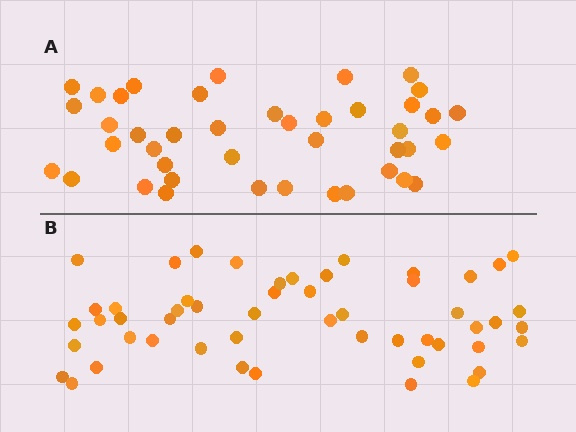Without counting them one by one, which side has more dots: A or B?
Region B (the bottom region) has more dots.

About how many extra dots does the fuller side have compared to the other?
Region B has roughly 10 or so more dots than region A.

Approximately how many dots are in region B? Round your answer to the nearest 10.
About 50 dots. (The exact count is 52, which rounds to 50.)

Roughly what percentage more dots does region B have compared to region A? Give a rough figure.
About 25% more.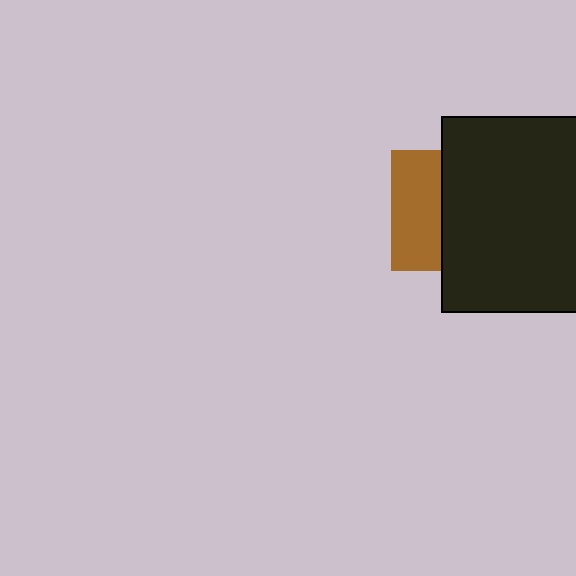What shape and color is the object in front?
The object in front is a black rectangle.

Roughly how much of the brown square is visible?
A small part of it is visible (roughly 42%).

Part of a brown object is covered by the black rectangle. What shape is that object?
It is a square.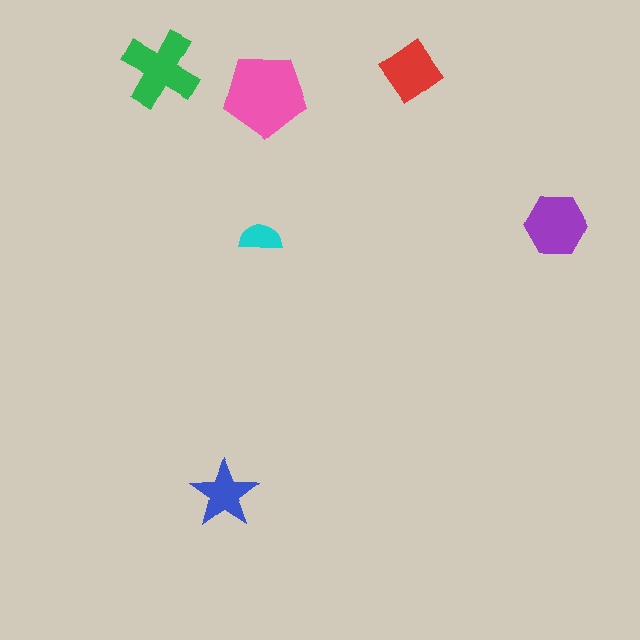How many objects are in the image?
There are 6 objects in the image.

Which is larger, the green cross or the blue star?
The green cross.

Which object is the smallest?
The cyan semicircle.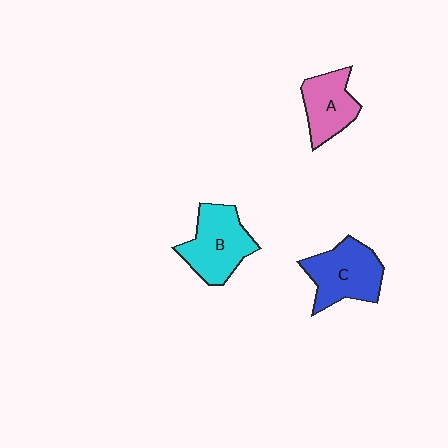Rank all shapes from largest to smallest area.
From largest to smallest: B (cyan), C (blue), A (pink).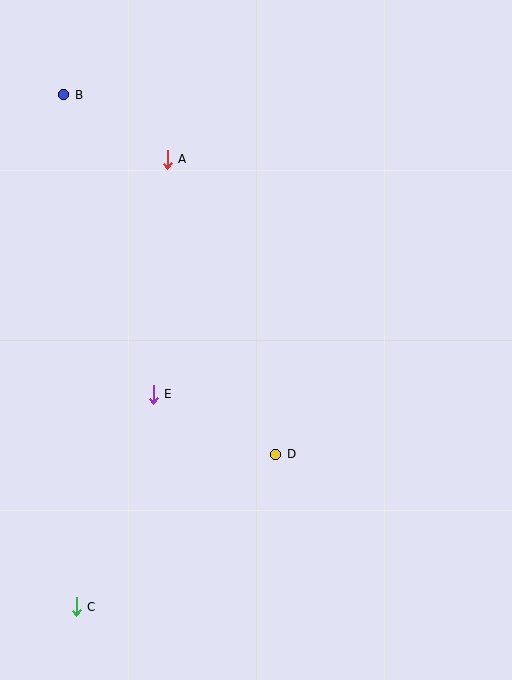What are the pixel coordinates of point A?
Point A is at (167, 159).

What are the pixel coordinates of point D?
Point D is at (276, 454).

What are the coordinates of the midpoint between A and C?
The midpoint between A and C is at (122, 383).